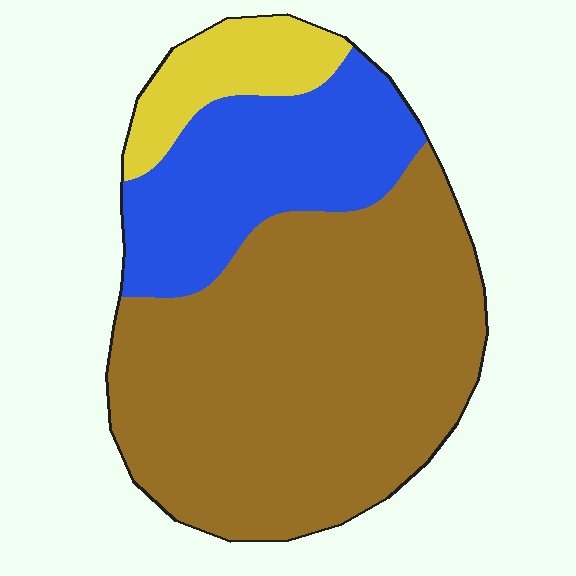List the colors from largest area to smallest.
From largest to smallest: brown, blue, yellow.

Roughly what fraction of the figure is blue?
Blue takes up about one quarter (1/4) of the figure.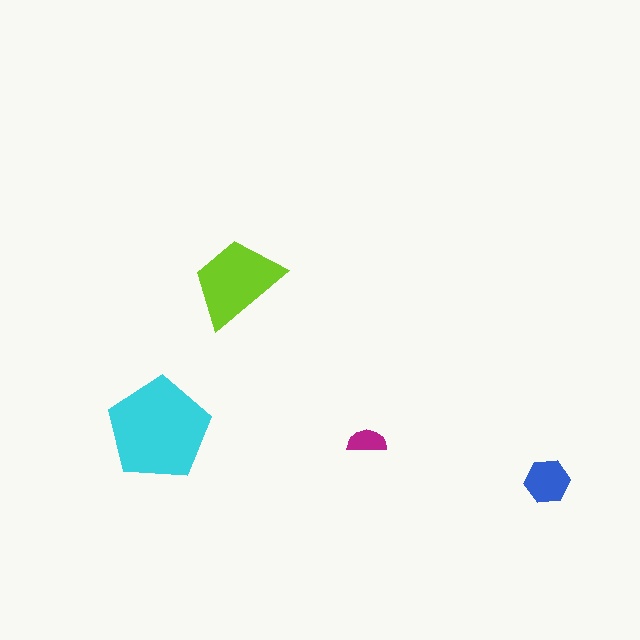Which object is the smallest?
The magenta semicircle.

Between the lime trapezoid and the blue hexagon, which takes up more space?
The lime trapezoid.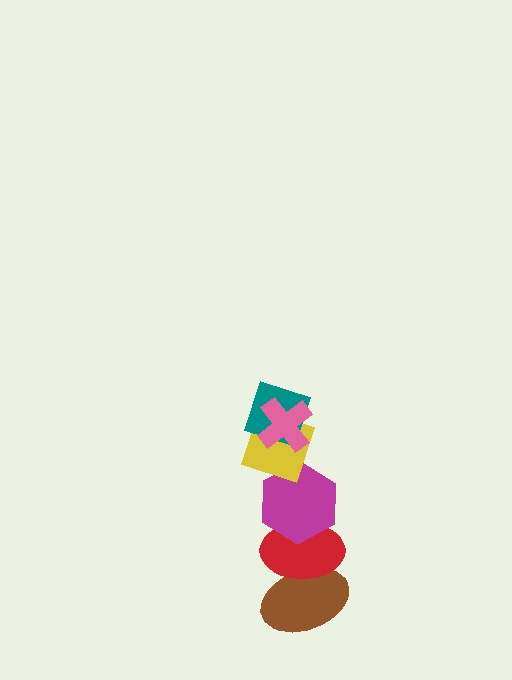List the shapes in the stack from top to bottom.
From top to bottom: the pink cross, the teal diamond, the yellow diamond, the magenta hexagon, the red ellipse, the brown ellipse.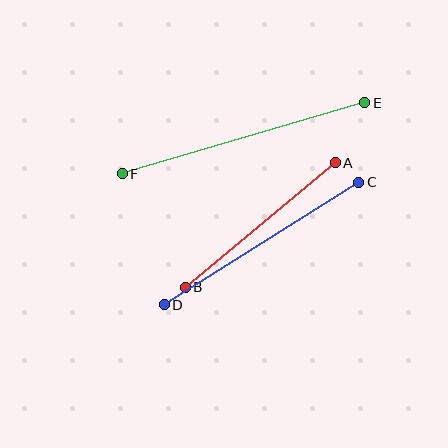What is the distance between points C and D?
The distance is approximately 230 pixels.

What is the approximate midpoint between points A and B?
The midpoint is at approximately (260, 225) pixels.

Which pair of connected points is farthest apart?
Points E and F are farthest apart.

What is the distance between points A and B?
The distance is approximately 195 pixels.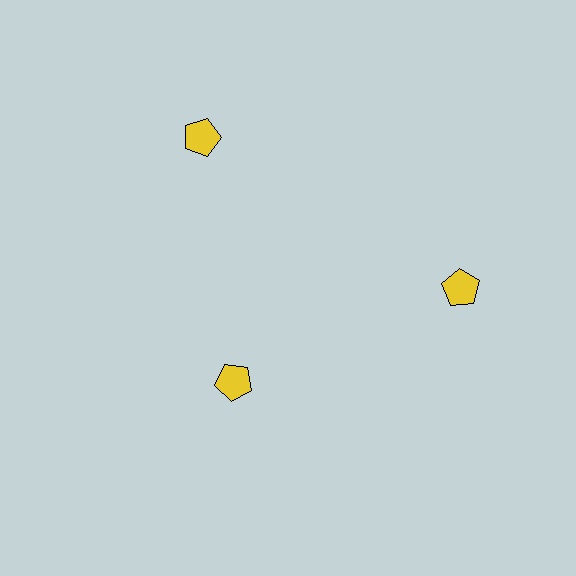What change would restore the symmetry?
The symmetry would be restored by moving it outward, back onto the ring so that all 3 pentagons sit at equal angles and equal distance from the center.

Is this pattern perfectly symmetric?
No. The 3 yellow pentagons are arranged in a ring, but one element near the 7 o'clock position is pulled inward toward the center, breaking the 3-fold rotational symmetry.